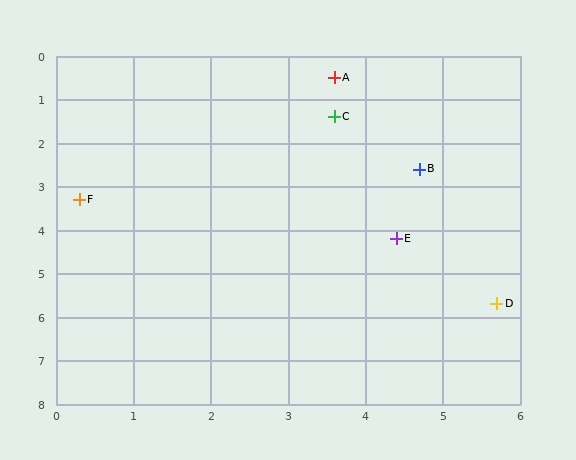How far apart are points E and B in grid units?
Points E and B are about 1.6 grid units apart.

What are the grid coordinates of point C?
Point C is at approximately (3.6, 1.4).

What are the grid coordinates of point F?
Point F is at approximately (0.3, 3.3).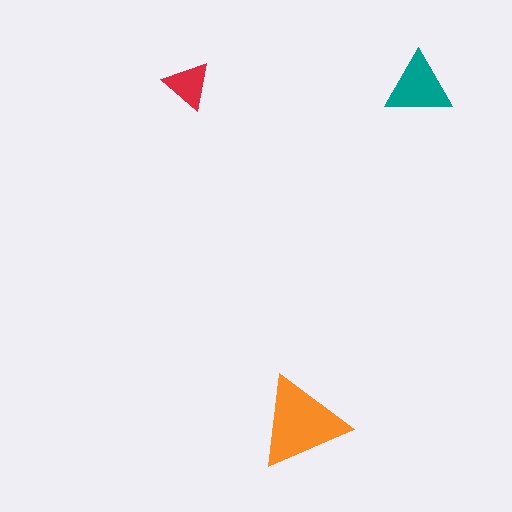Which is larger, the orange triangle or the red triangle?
The orange one.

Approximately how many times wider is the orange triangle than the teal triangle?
About 1.5 times wider.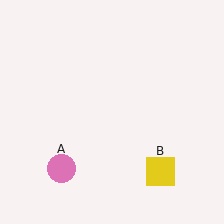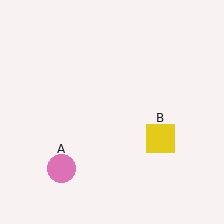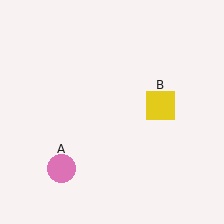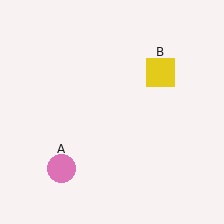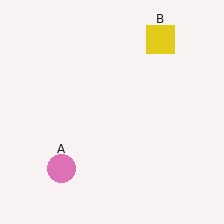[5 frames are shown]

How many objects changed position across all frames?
1 object changed position: yellow square (object B).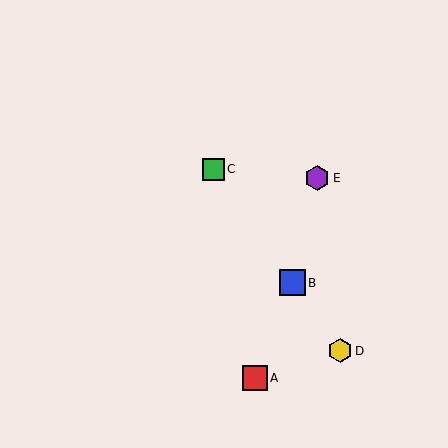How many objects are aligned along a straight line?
3 objects (B, C, D) are aligned along a straight line.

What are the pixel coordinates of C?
Object C is at (213, 169).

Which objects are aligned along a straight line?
Objects B, C, D are aligned along a straight line.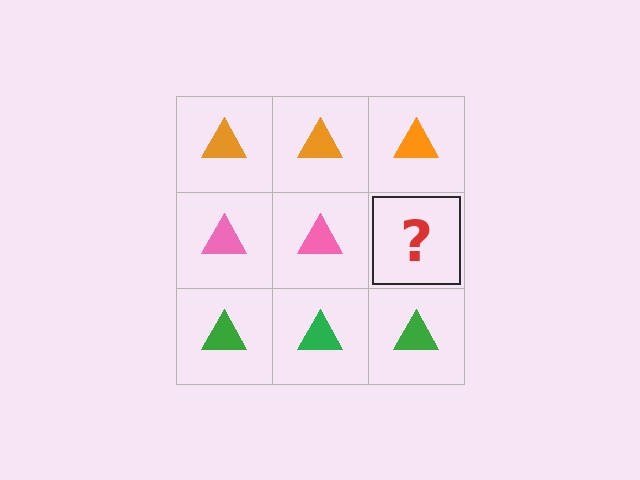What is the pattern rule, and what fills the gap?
The rule is that each row has a consistent color. The gap should be filled with a pink triangle.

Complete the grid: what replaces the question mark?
The question mark should be replaced with a pink triangle.